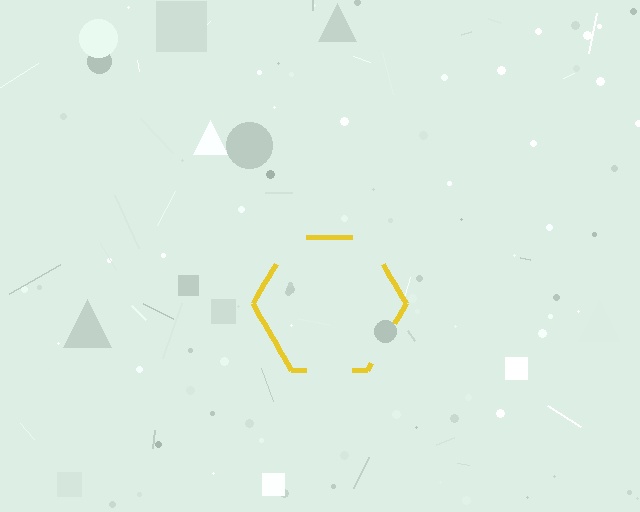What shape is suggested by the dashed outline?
The dashed outline suggests a hexagon.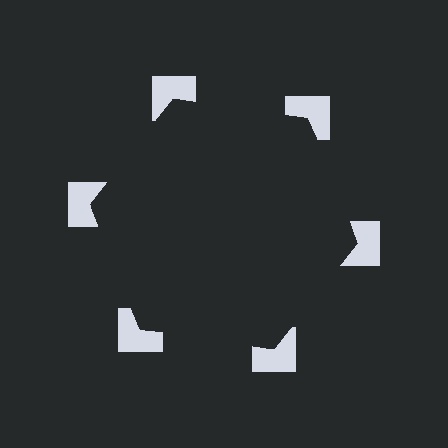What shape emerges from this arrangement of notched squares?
An illusory hexagon — its edges are inferred from the aligned wedge cuts in the notched squares, not physically drawn.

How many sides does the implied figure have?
6 sides.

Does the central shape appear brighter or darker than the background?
It typically appears slightly darker than the background, even though no actual brightness change is drawn.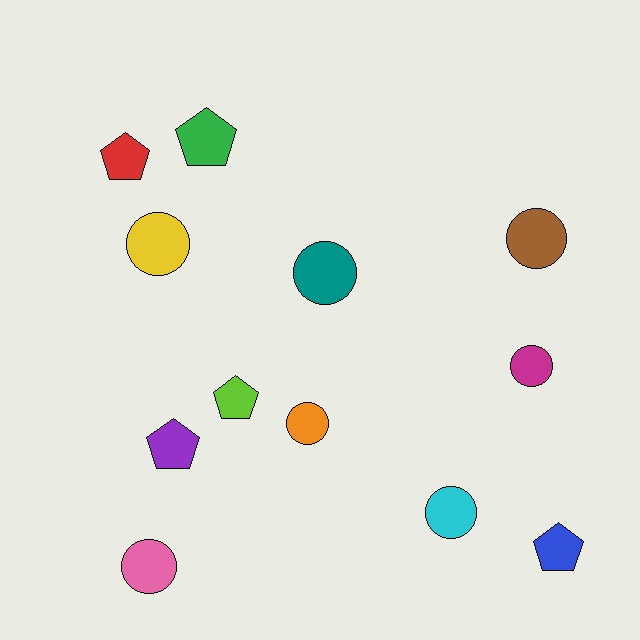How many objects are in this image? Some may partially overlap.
There are 12 objects.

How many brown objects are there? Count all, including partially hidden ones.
There is 1 brown object.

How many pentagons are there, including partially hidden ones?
There are 5 pentagons.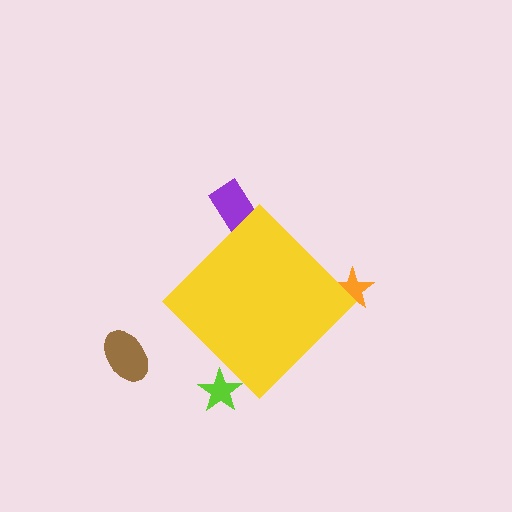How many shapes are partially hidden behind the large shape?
3 shapes are partially hidden.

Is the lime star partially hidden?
Yes, the lime star is partially hidden behind the yellow diamond.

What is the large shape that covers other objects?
A yellow diamond.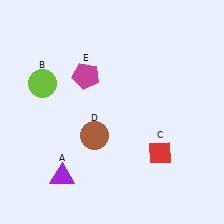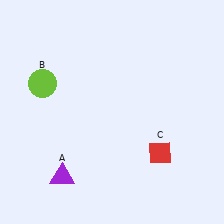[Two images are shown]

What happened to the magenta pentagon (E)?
The magenta pentagon (E) was removed in Image 2. It was in the top-left area of Image 1.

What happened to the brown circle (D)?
The brown circle (D) was removed in Image 2. It was in the bottom-left area of Image 1.